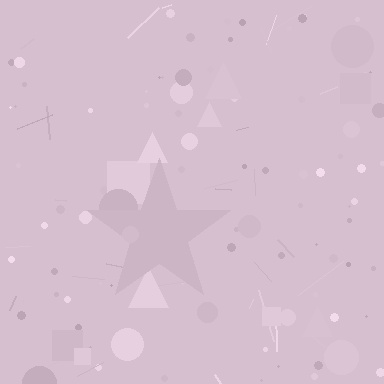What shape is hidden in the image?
A star is hidden in the image.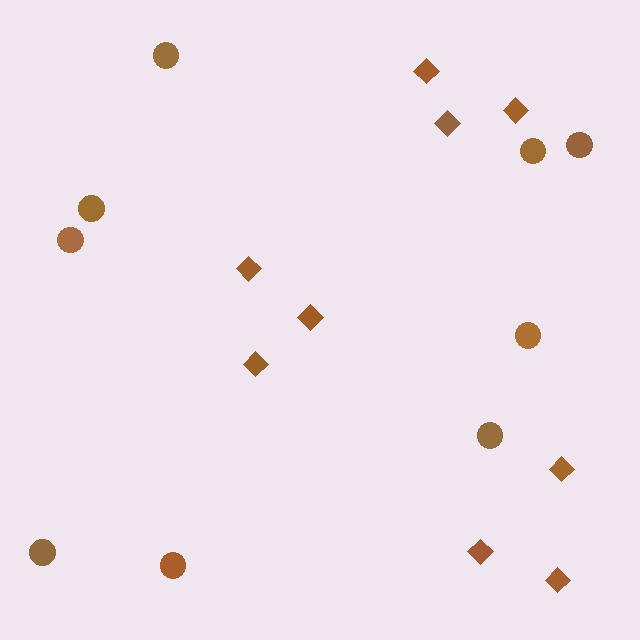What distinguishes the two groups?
There are 2 groups: one group of circles (9) and one group of diamonds (9).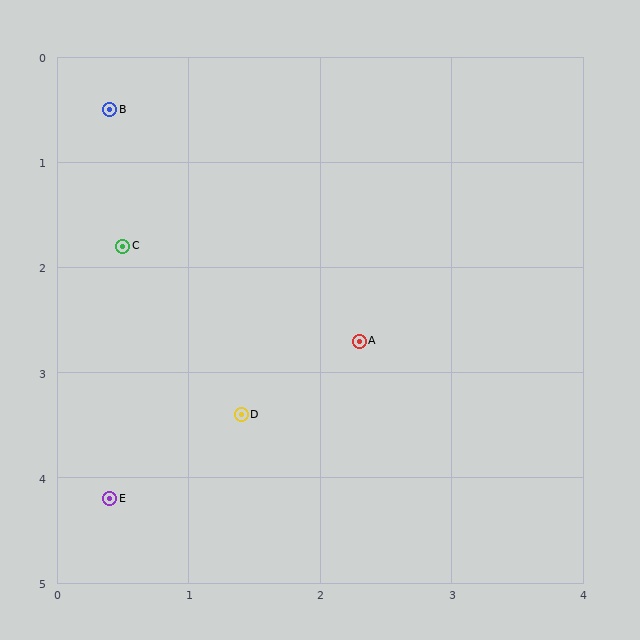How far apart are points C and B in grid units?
Points C and B are about 1.3 grid units apart.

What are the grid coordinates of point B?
Point B is at approximately (0.4, 0.5).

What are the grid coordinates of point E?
Point E is at approximately (0.4, 4.2).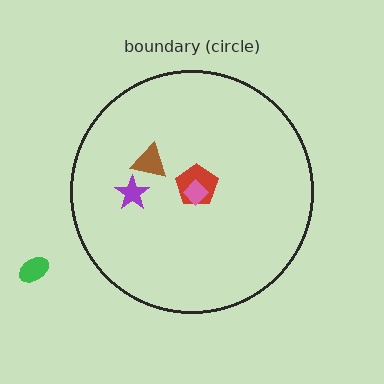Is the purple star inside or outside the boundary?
Inside.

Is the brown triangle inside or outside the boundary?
Inside.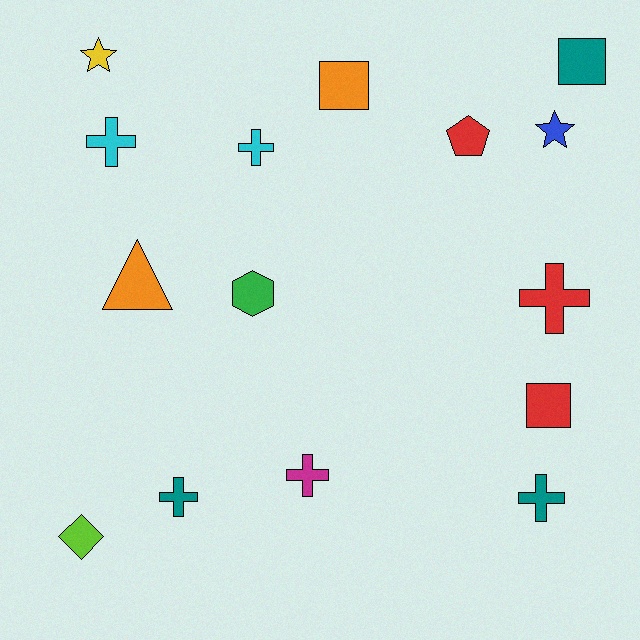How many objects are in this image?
There are 15 objects.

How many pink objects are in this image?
There are no pink objects.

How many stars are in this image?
There are 2 stars.